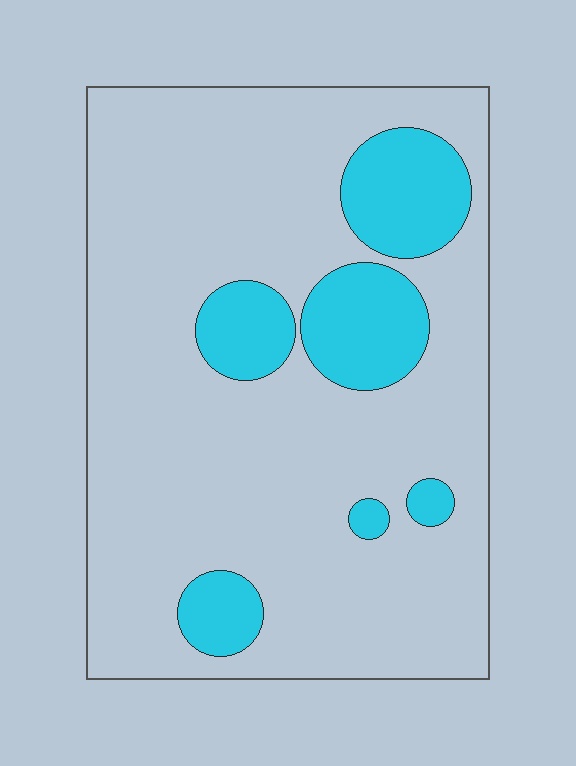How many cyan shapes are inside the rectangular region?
6.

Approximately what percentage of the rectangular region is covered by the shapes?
Approximately 20%.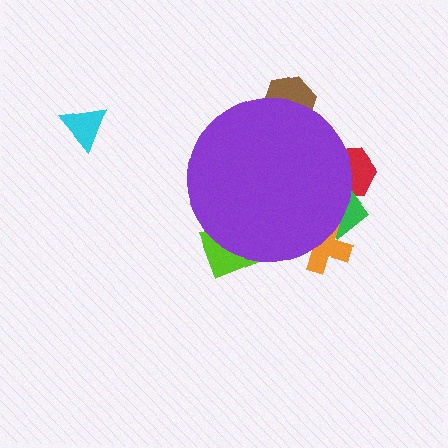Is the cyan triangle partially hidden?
No, the cyan triangle is fully visible.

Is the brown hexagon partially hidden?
Yes, the brown hexagon is partially hidden behind the purple circle.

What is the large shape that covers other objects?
A purple circle.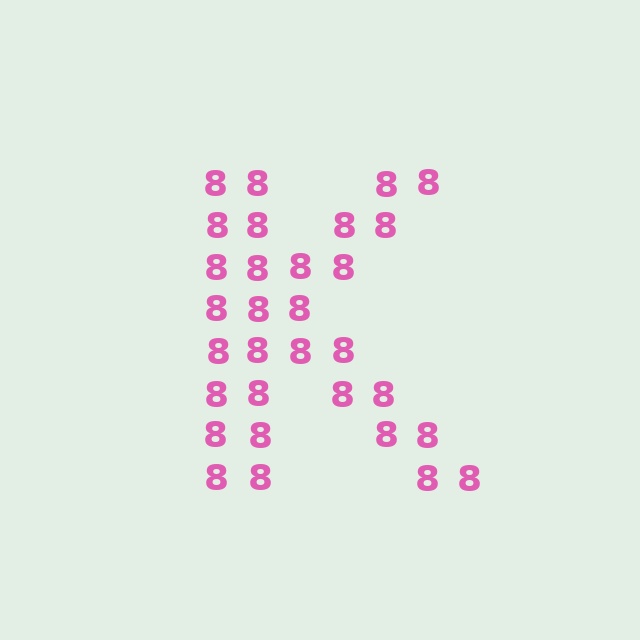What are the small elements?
The small elements are digit 8's.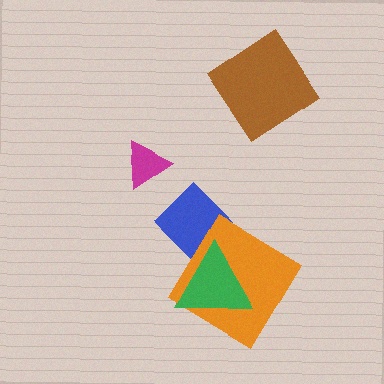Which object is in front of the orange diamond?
The green triangle is in front of the orange diamond.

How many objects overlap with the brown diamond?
0 objects overlap with the brown diamond.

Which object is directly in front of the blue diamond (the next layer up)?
The orange diamond is directly in front of the blue diamond.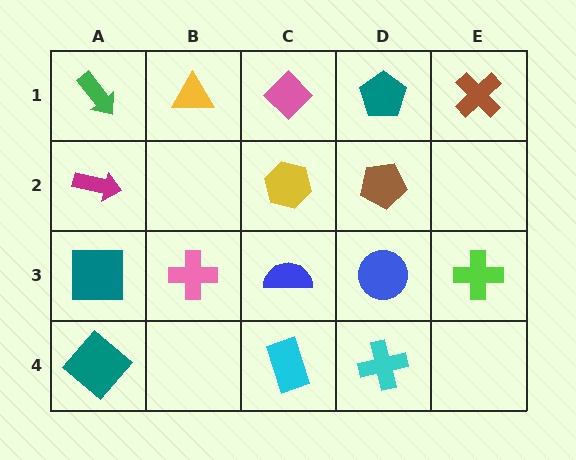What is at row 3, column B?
A pink cross.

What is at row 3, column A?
A teal square.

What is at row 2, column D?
A brown pentagon.